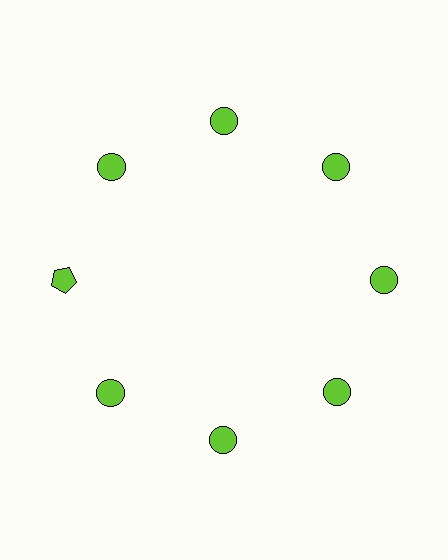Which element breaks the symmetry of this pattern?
The lime pentagon at roughly the 9 o'clock position breaks the symmetry. All other shapes are lime circles.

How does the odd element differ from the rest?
It has a different shape: pentagon instead of circle.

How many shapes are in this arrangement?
There are 8 shapes arranged in a ring pattern.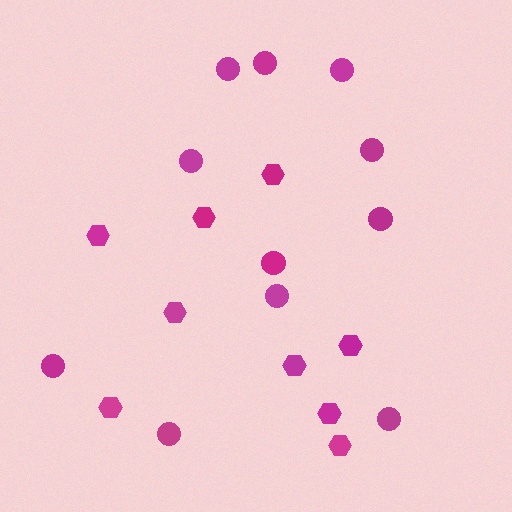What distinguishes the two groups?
There are 2 groups: one group of circles (11) and one group of hexagons (9).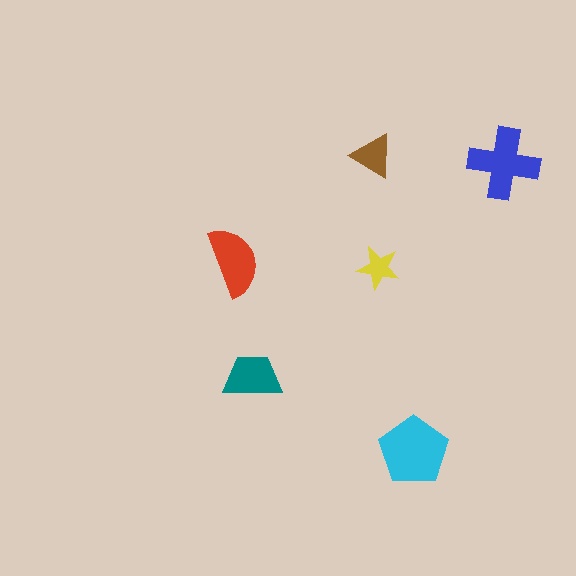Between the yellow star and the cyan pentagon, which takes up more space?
The cyan pentagon.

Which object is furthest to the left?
The red semicircle is leftmost.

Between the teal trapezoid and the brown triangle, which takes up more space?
The teal trapezoid.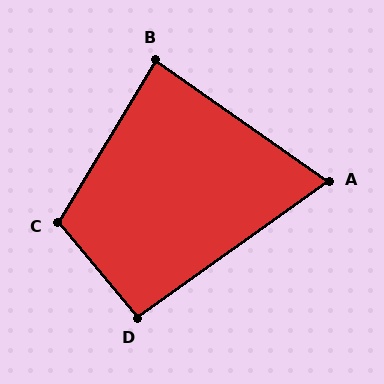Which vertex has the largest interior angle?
C, at approximately 109 degrees.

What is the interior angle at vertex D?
Approximately 94 degrees (approximately right).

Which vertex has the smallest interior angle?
A, at approximately 71 degrees.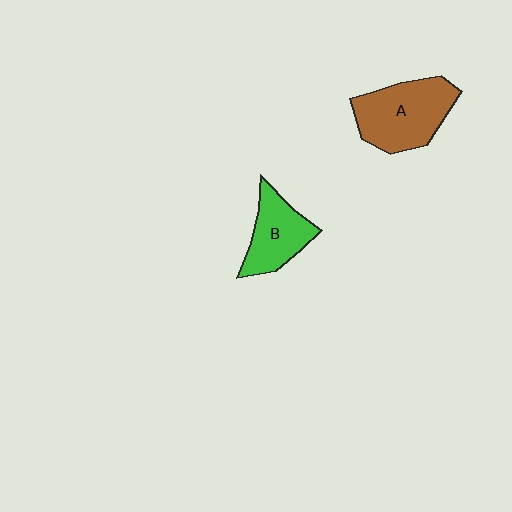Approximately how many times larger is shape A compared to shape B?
Approximately 1.4 times.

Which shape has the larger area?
Shape A (brown).